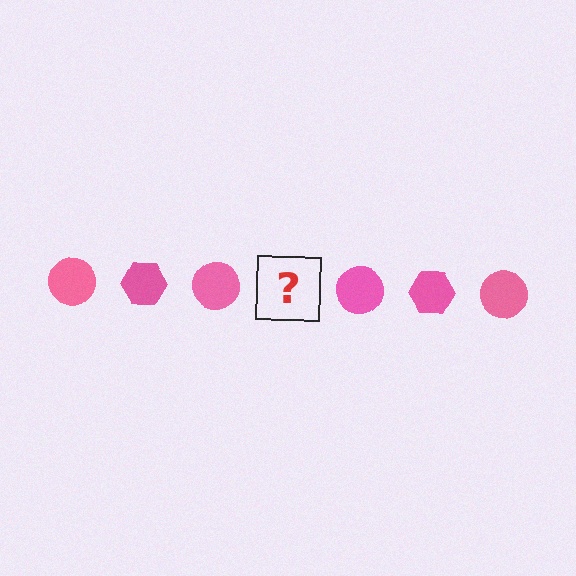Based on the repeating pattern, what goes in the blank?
The blank should be a pink hexagon.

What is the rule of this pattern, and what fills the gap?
The rule is that the pattern cycles through circle, hexagon shapes in pink. The gap should be filled with a pink hexagon.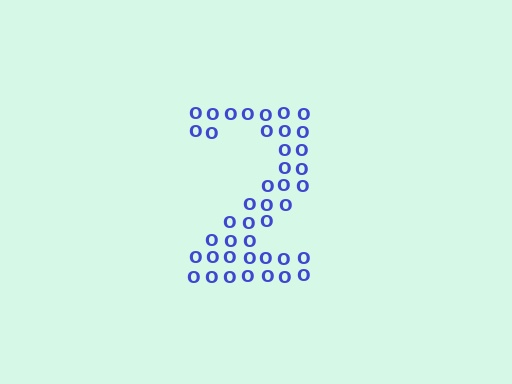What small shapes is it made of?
It is made of small letter O's.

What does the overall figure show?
The overall figure shows the digit 2.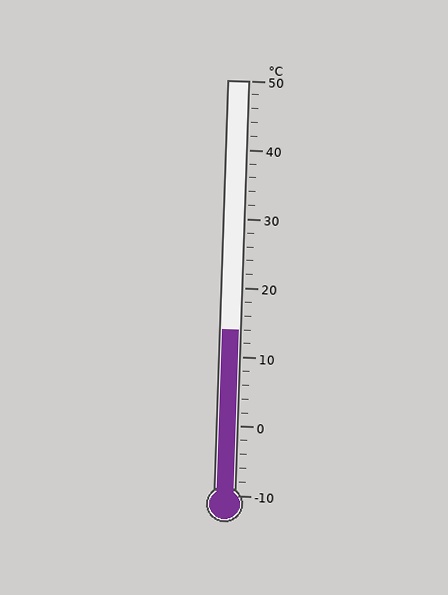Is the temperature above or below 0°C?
The temperature is above 0°C.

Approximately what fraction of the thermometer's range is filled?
The thermometer is filled to approximately 40% of its range.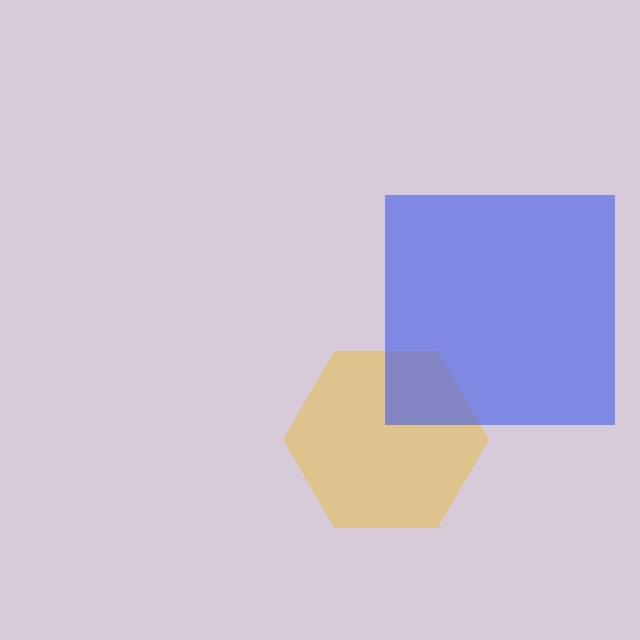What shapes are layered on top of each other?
The layered shapes are: a yellow hexagon, a blue square.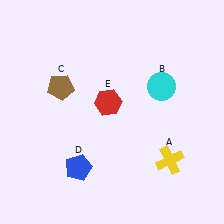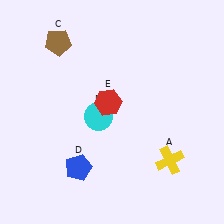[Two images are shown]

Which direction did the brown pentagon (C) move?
The brown pentagon (C) moved up.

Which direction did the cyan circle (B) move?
The cyan circle (B) moved left.